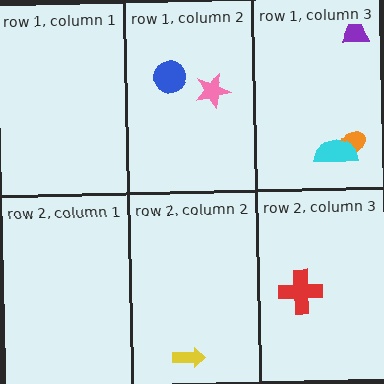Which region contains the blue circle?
The row 1, column 2 region.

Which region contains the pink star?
The row 1, column 2 region.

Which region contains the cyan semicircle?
The row 1, column 3 region.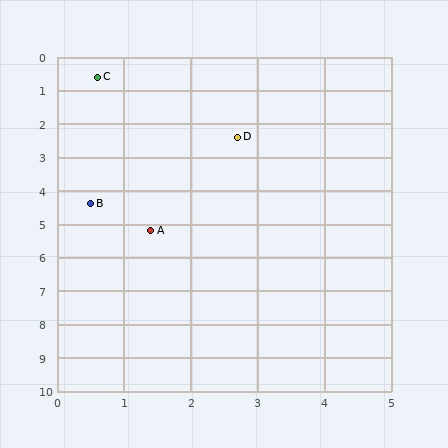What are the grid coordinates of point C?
Point C is at approximately (0.6, 0.6).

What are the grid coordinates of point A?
Point A is at approximately (1.4, 5.2).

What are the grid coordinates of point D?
Point D is at approximately (2.7, 2.4).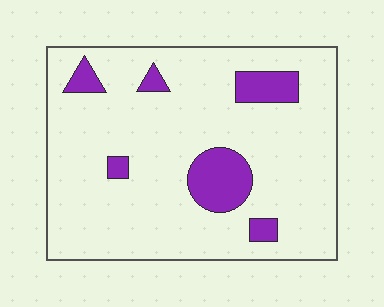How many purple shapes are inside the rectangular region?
6.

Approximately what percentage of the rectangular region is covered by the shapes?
Approximately 15%.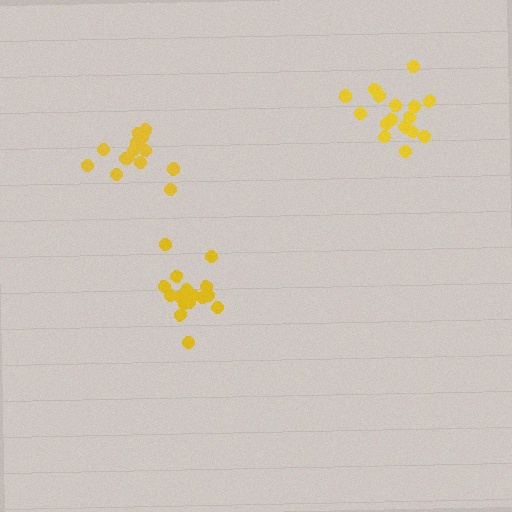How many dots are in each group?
Group 1: 17 dots, Group 2: 16 dots, Group 3: 14 dots (47 total).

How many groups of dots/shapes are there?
There are 3 groups.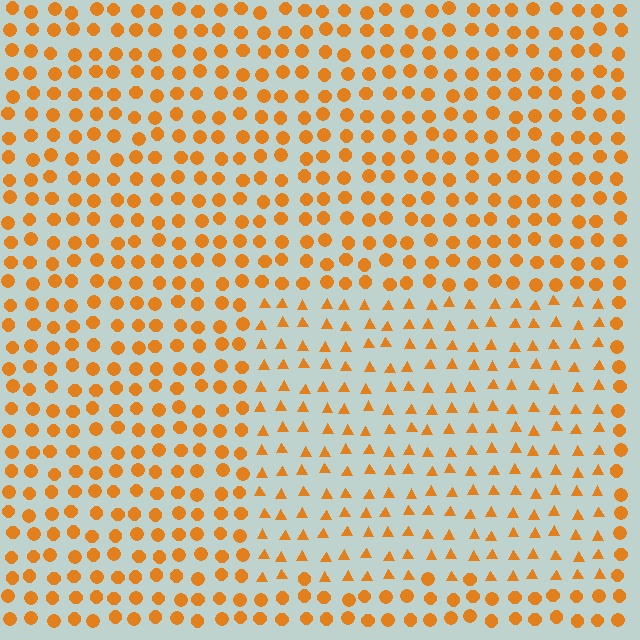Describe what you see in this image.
The image is filled with small orange elements arranged in a uniform grid. A rectangle-shaped region contains triangles, while the surrounding area contains circles. The boundary is defined purely by the change in element shape.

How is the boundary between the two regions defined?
The boundary is defined by a change in element shape: triangles inside vs. circles outside. All elements share the same color and spacing.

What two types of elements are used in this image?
The image uses triangles inside the rectangle region and circles outside it.